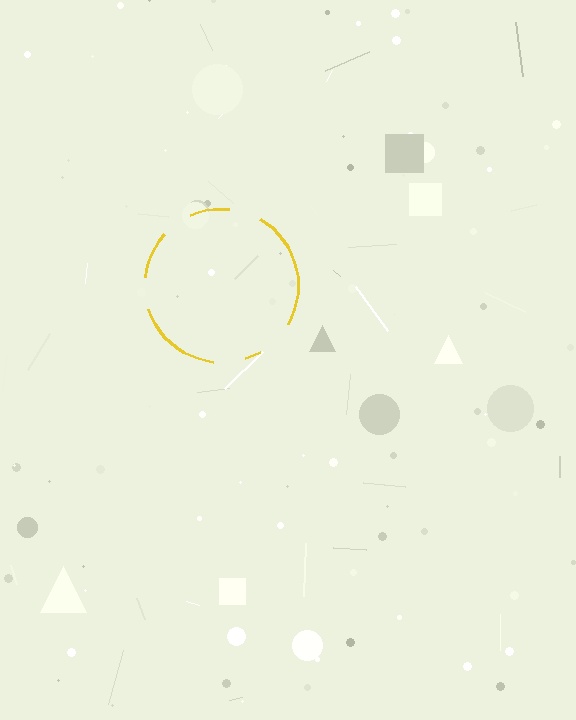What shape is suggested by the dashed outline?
The dashed outline suggests a circle.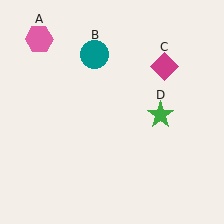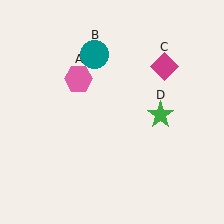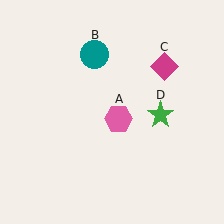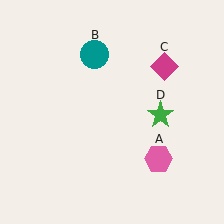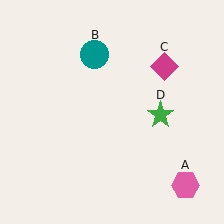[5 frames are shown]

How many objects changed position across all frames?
1 object changed position: pink hexagon (object A).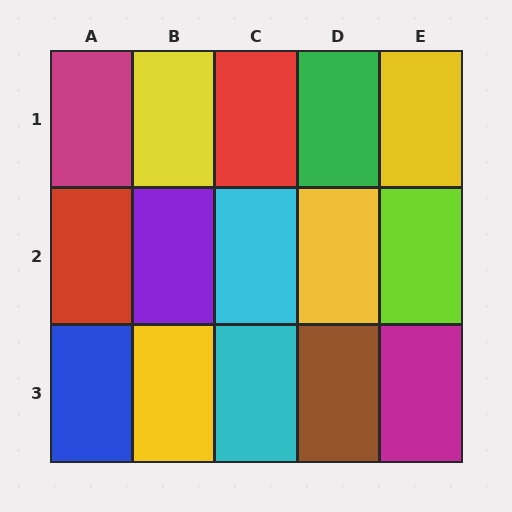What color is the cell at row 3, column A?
Blue.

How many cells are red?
2 cells are red.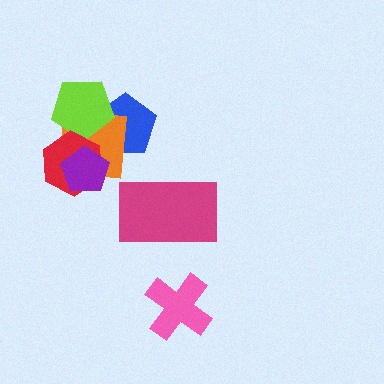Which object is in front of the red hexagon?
The purple pentagon is in front of the red hexagon.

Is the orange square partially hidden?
Yes, it is partially covered by another shape.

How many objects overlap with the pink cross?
0 objects overlap with the pink cross.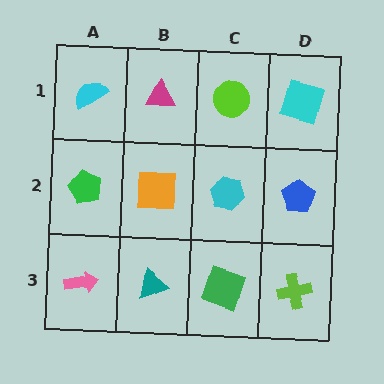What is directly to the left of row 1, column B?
A cyan semicircle.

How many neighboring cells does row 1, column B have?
3.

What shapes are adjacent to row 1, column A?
A green pentagon (row 2, column A), a magenta triangle (row 1, column B).